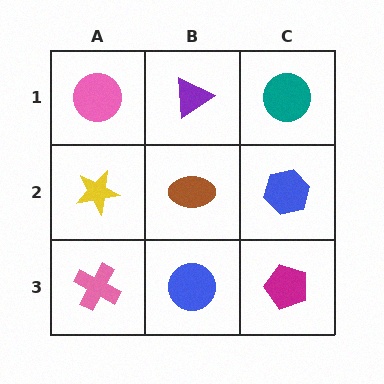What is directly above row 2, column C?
A teal circle.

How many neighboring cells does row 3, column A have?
2.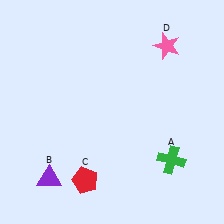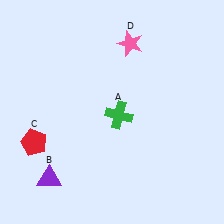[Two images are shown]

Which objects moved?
The objects that moved are: the green cross (A), the red pentagon (C), the pink star (D).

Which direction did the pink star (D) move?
The pink star (D) moved left.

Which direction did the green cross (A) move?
The green cross (A) moved left.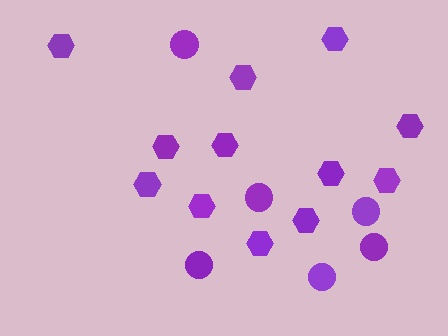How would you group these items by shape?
There are 2 groups: one group of hexagons (12) and one group of circles (6).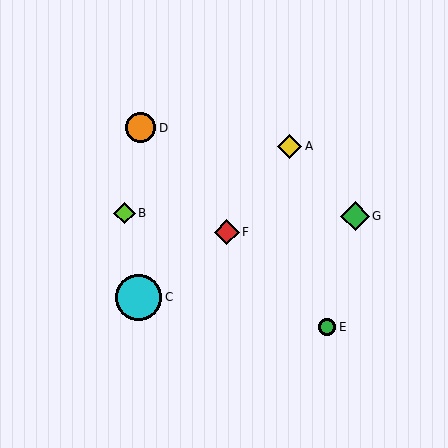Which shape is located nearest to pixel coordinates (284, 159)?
The yellow diamond (labeled A) at (290, 146) is nearest to that location.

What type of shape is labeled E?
Shape E is a green circle.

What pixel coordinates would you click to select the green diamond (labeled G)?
Click at (355, 216) to select the green diamond G.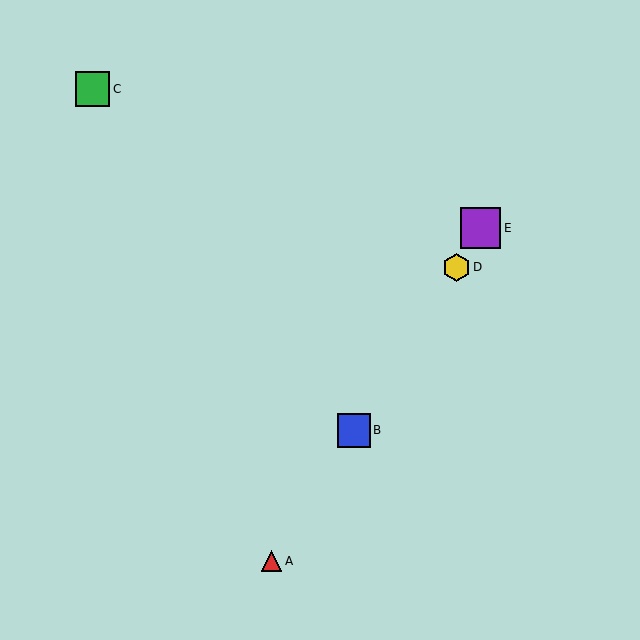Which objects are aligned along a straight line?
Objects A, B, D, E are aligned along a straight line.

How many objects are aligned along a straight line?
4 objects (A, B, D, E) are aligned along a straight line.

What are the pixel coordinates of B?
Object B is at (354, 430).